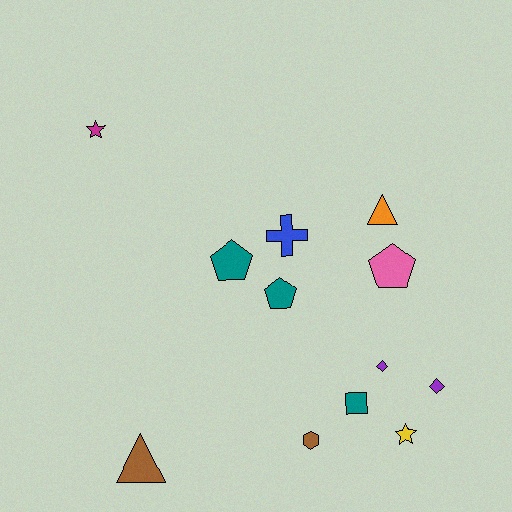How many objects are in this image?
There are 12 objects.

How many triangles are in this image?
There are 2 triangles.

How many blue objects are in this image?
There is 1 blue object.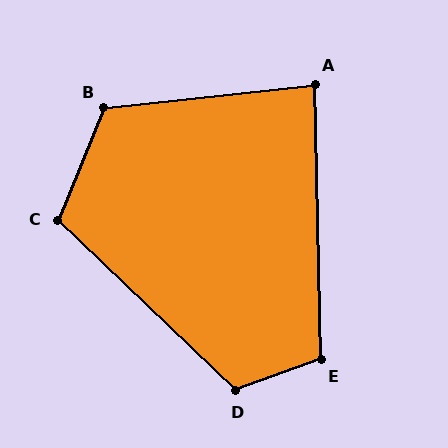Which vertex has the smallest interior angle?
A, at approximately 85 degrees.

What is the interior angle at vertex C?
Approximately 111 degrees (obtuse).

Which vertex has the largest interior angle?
B, at approximately 119 degrees.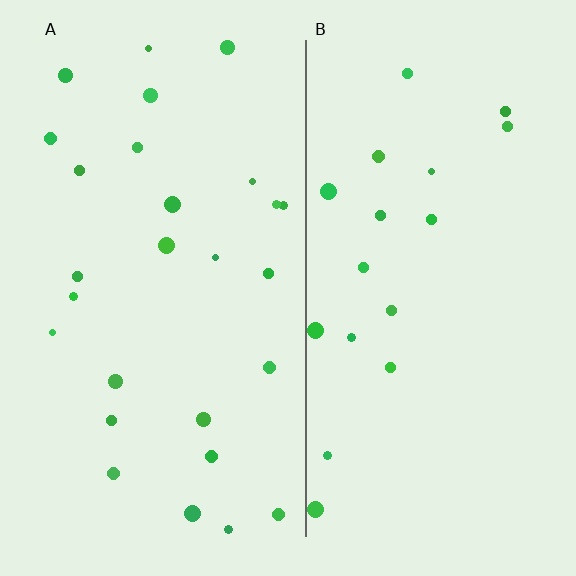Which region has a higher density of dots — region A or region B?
A (the left).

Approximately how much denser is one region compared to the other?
Approximately 1.5× — region A over region B.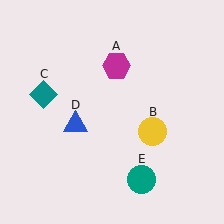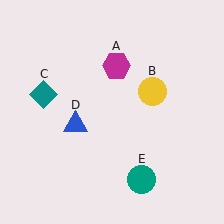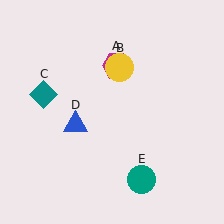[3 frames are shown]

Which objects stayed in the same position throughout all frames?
Magenta hexagon (object A) and teal diamond (object C) and blue triangle (object D) and teal circle (object E) remained stationary.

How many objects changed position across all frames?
1 object changed position: yellow circle (object B).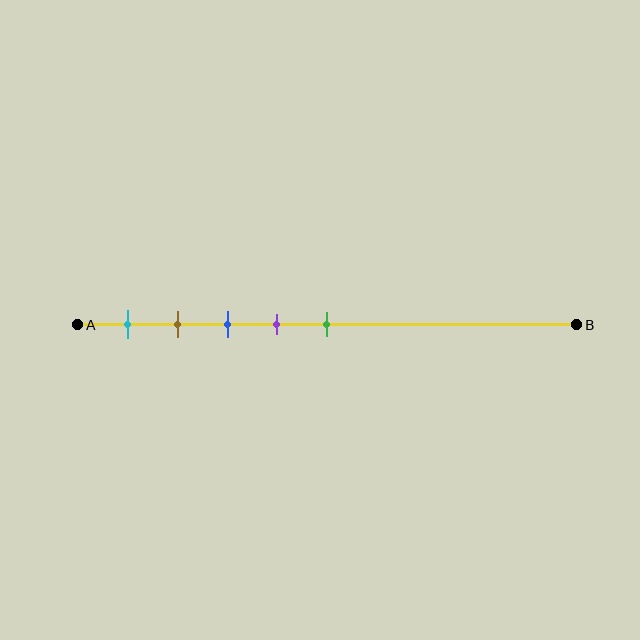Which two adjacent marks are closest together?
The brown and blue marks are the closest adjacent pair.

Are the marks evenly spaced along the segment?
Yes, the marks are approximately evenly spaced.